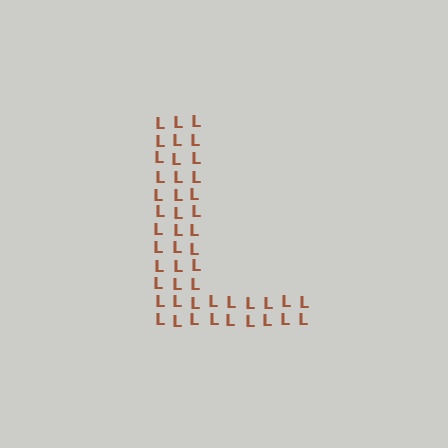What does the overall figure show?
The overall figure shows the letter L.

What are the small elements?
The small elements are letter L's.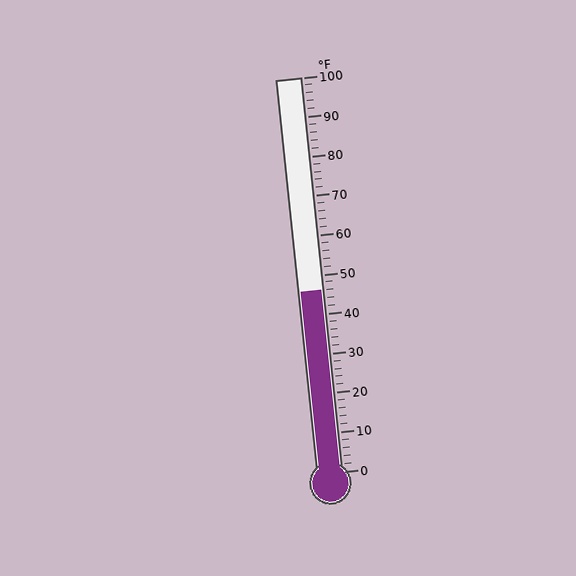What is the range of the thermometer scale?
The thermometer scale ranges from 0°F to 100°F.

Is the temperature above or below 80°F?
The temperature is below 80°F.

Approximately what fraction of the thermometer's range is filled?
The thermometer is filled to approximately 45% of its range.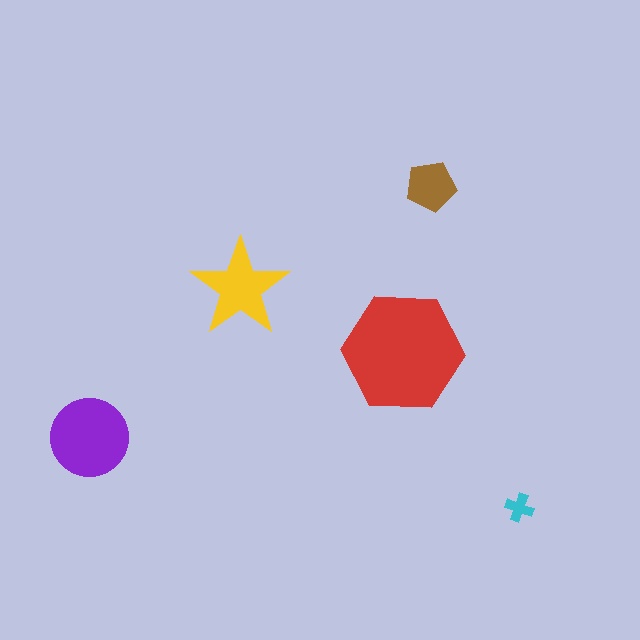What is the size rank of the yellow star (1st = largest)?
3rd.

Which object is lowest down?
The cyan cross is bottommost.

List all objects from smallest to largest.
The cyan cross, the brown pentagon, the yellow star, the purple circle, the red hexagon.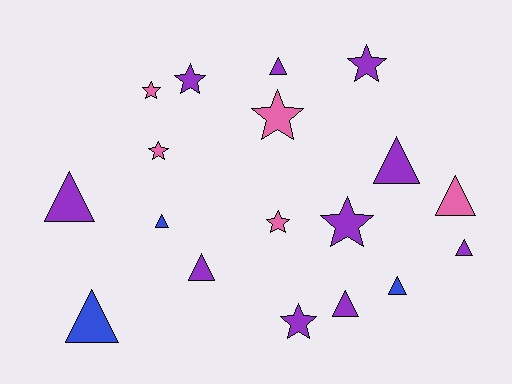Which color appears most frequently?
Purple, with 10 objects.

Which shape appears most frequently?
Triangle, with 10 objects.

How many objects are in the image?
There are 18 objects.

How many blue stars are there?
There are no blue stars.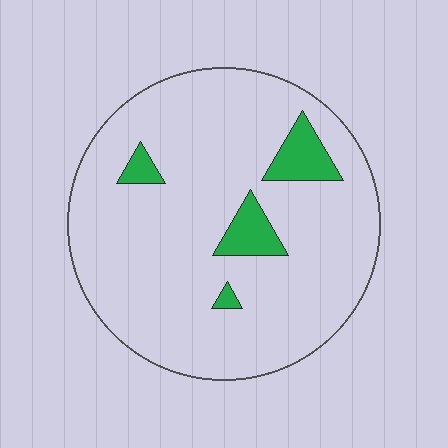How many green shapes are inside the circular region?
4.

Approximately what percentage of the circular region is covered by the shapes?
Approximately 10%.